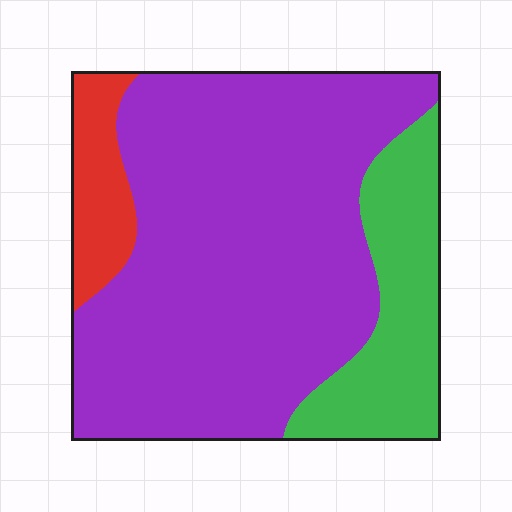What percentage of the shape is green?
Green covers 20% of the shape.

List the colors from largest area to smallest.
From largest to smallest: purple, green, red.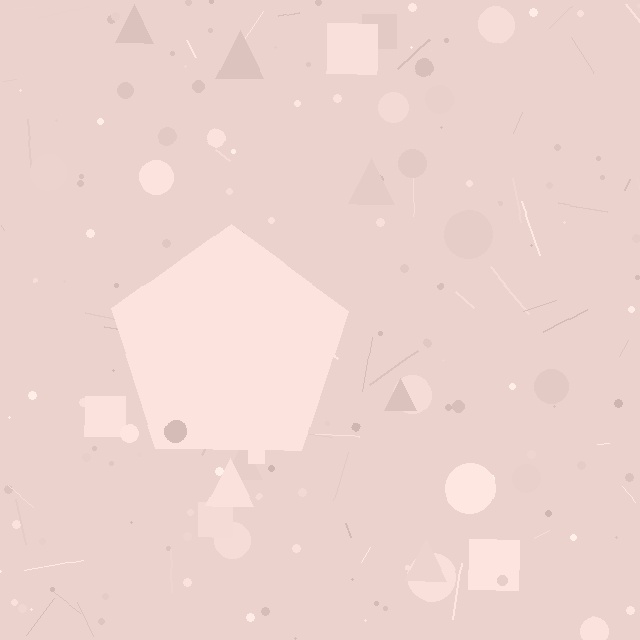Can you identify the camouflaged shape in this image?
The camouflaged shape is a pentagon.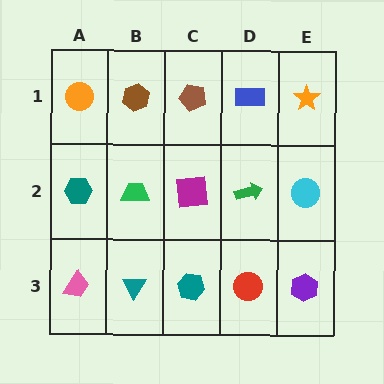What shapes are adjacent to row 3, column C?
A magenta square (row 2, column C), a teal triangle (row 3, column B), a red circle (row 3, column D).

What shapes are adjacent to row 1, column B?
A green trapezoid (row 2, column B), an orange circle (row 1, column A), a brown pentagon (row 1, column C).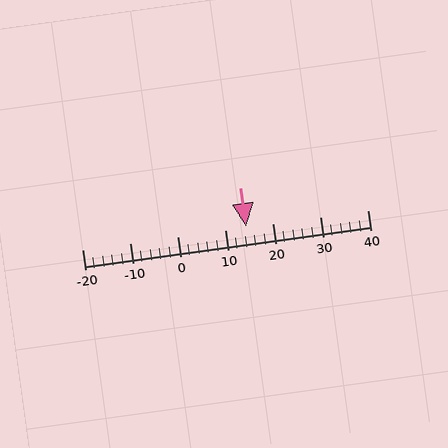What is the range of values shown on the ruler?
The ruler shows values from -20 to 40.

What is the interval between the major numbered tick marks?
The major tick marks are spaced 10 units apart.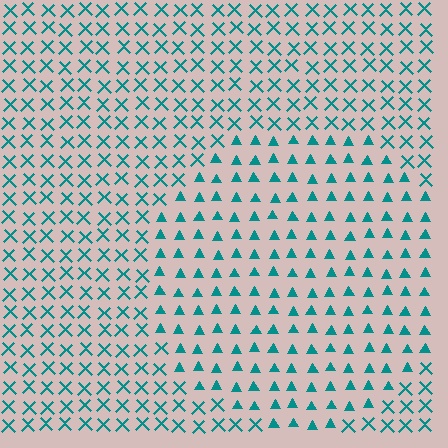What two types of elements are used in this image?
The image uses triangles inside the circle region and X marks outside it.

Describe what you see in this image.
The image is filled with small teal elements arranged in a uniform grid. A circle-shaped region contains triangles, while the surrounding area contains X marks. The boundary is defined purely by the change in element shape.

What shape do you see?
I see a circle.